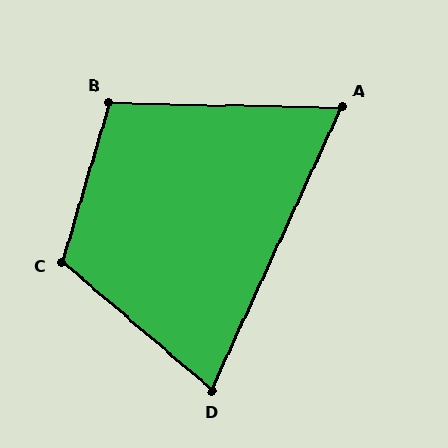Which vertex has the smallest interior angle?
A, at approximately 66 degrees.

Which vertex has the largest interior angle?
C, at approximately 114 degrees.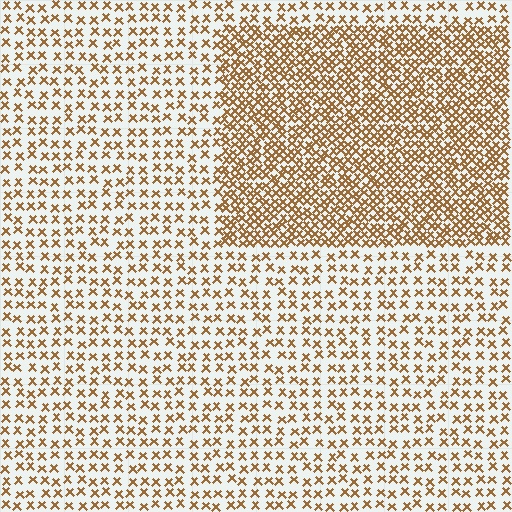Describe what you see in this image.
The image contains small brown elements arranged at two different densities. A rectangle-shaped region is visible where the elements are more densely packed than the surrounding area.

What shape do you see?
I see a rectangle.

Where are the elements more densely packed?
The elements are more densely packed inside the rectangle boundary.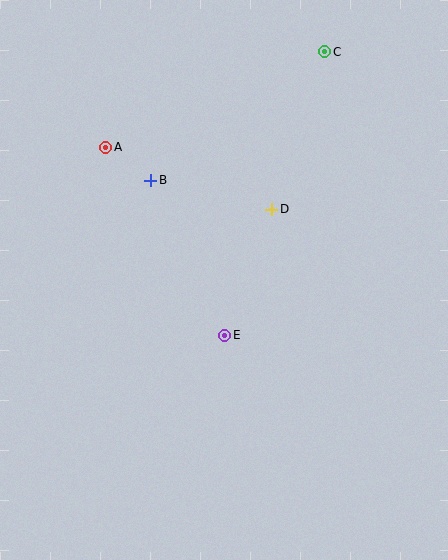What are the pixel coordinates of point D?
Point D is at (272, 209).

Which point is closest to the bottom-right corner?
Point E is closest to the bottom-right corner.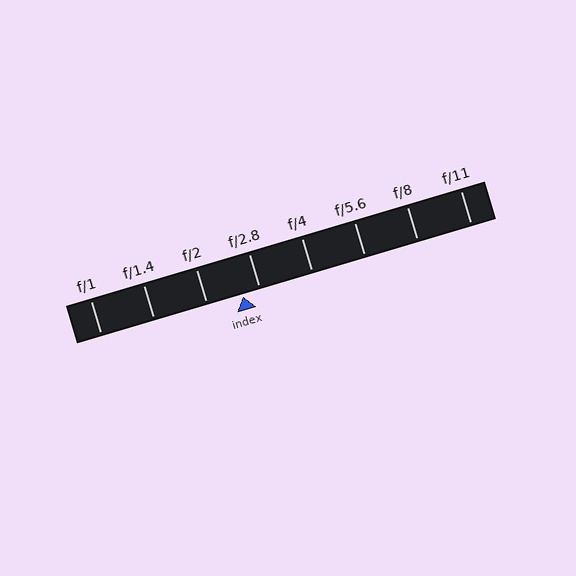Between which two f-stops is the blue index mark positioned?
The index mark is between f/2 and f/2.8.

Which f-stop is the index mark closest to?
The index mark is closest to f/2.8.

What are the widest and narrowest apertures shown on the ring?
The widest aperture shown is f/1 and the narrowest is f/11.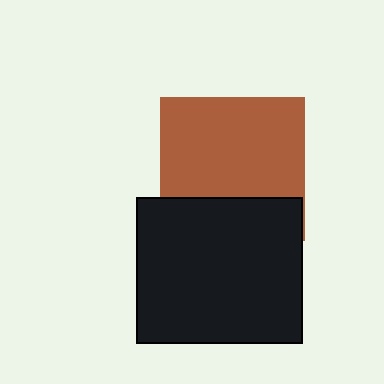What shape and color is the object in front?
The object in front is a black rectangle.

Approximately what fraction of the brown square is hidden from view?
Roughly 30% of the brown square is hidden behind the black rectangle.